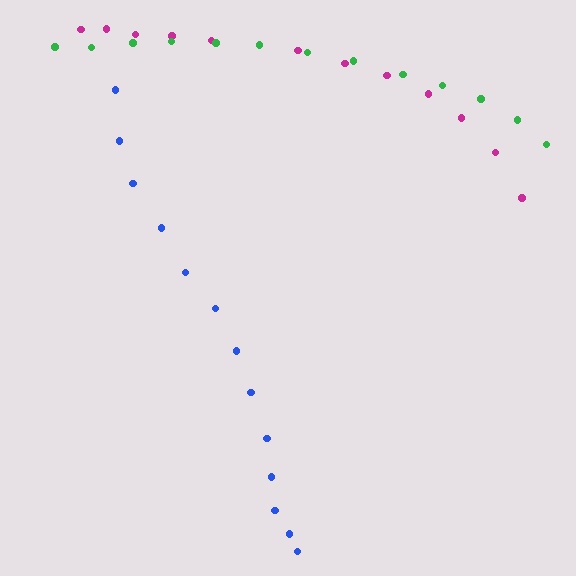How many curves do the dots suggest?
There are 3 distinct paths.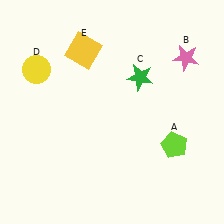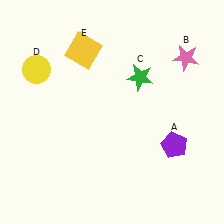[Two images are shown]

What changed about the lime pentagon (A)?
In Image 1, A is lime. In Image 2, it changed to purple.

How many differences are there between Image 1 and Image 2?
There is 1 difference between the two images.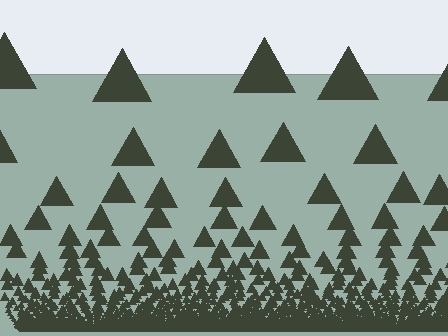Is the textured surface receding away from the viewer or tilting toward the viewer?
The surface appears to tilt toward the viewer. Texture elements get larger and sparser toward the top.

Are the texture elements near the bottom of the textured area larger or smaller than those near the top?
Smaller. The gradient is inverted — elements near the bottom are smaller and denser.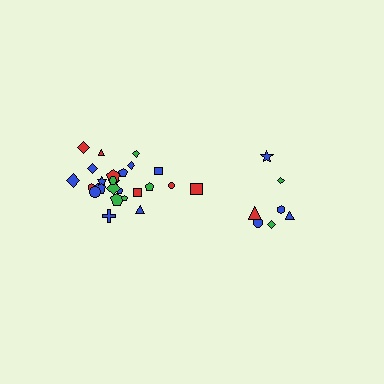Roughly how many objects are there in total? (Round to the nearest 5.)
Roughly 30 objects in total.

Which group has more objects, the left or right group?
The left group.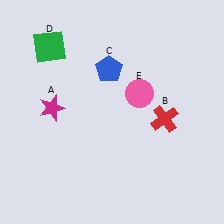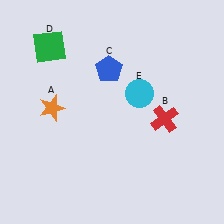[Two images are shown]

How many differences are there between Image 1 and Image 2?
There are 2 differences between the two images.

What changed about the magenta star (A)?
In Image 1, A is magenta. In Image 2, it changed to orange.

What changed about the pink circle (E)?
In Image 1, E is pink. In Image 2, it changed to cyan.